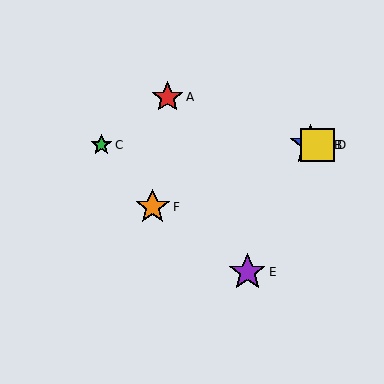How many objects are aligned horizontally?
3 objects (B, C, D) are aligned horizontally.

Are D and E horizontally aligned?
No, D is at y≈145 and E is at y≈272.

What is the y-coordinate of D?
Object D is at y≈145.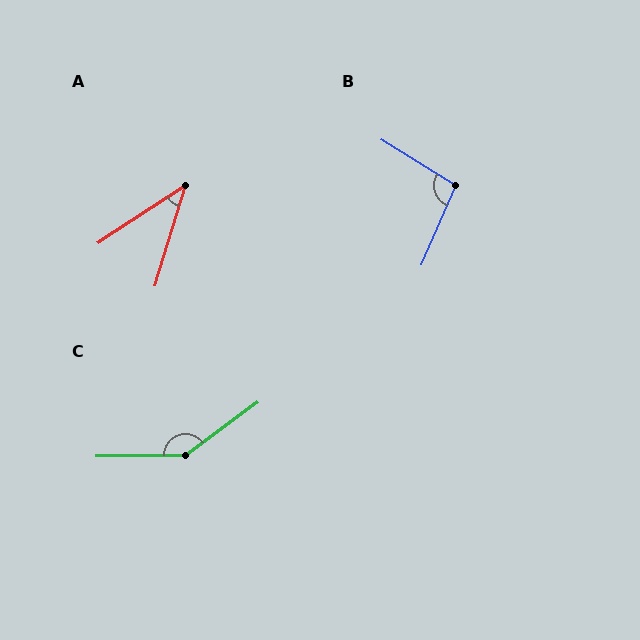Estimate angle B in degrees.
Approximately 99 degrees.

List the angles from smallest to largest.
A (40°), B (99°), C (144°).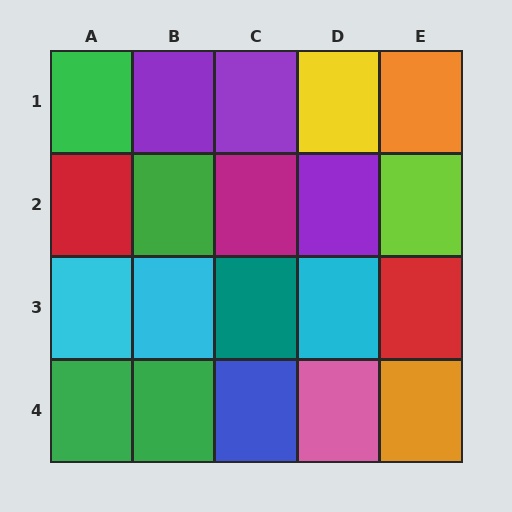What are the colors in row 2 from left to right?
Red, green, magenta, purple, lime.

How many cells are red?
2 cells are red.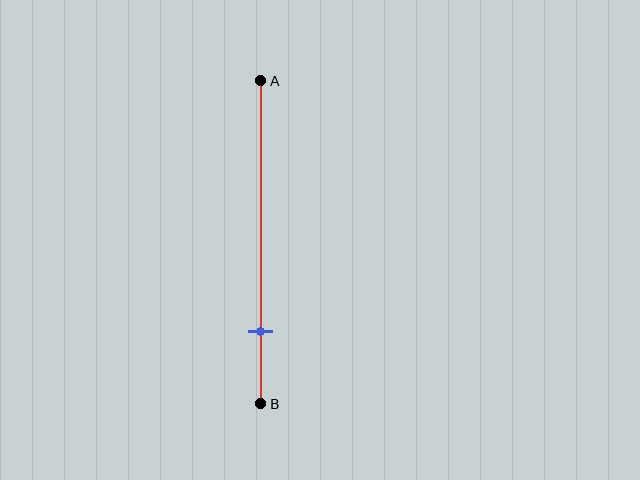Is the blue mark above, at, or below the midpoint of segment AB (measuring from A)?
The blue mark is below the midpoint of segment AB.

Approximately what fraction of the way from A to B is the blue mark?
The blue mark is approximately 75% of the way from A to B.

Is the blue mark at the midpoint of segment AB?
No, the mark is at about 75% from A, not at the 50% midpoint.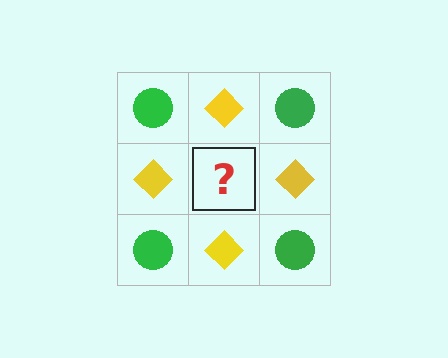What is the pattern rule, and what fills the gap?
The rule is that it alternates green circle and yellow diamond in a checkerboard pattern. The gap should be filled with a green circle.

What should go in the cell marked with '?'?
The missing cell should contain a green circle.